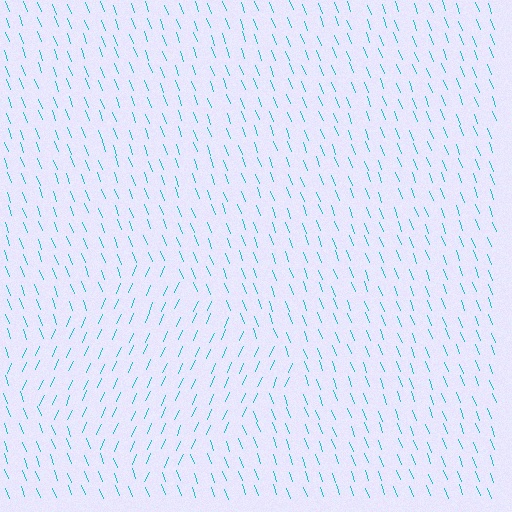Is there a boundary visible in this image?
Yes, there is a texture boundary formed by a change in line orientation.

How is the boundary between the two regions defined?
The boundary is defined purely by a change in line orientation (approximately 45 degrees difference). All lines are the same color and thickness.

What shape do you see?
I see a diamond.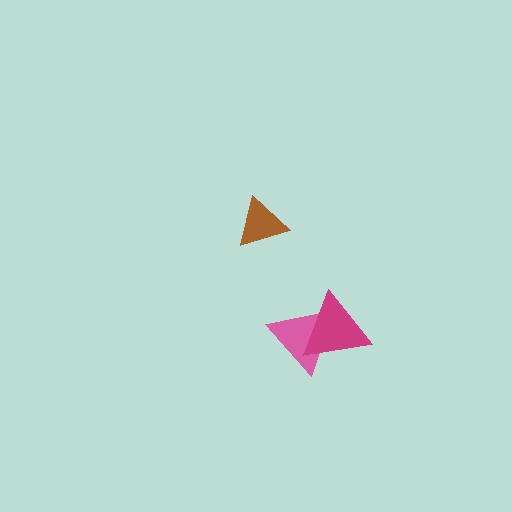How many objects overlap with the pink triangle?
1 object overlaps with the pink triangle.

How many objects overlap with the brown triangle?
0 objects overlap with the brown triangle.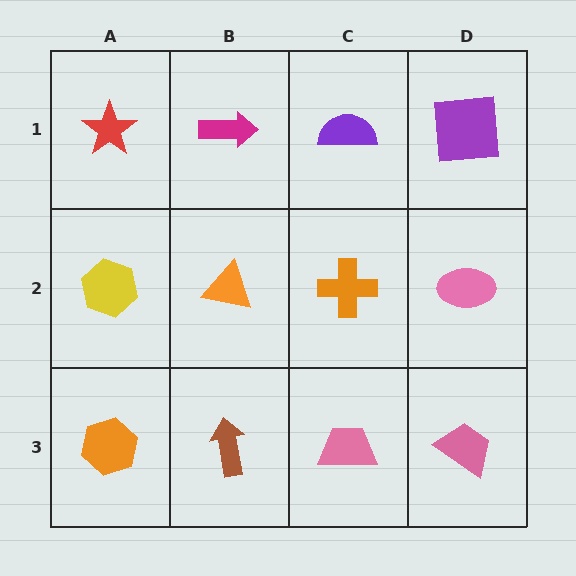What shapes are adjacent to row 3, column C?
An orange cross (row 2, column C), a brown arrow (row 3, column B), a pink trapezoid (row 3, column D).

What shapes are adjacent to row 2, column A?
A red star (row 1, column A), an orange hexagon (row 3, column A), an orange triangle (row 2, column B).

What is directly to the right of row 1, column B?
A purple semicircle.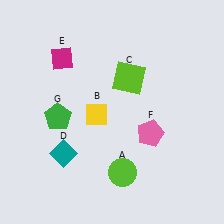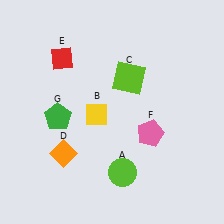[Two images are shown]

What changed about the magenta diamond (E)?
In Image 1, E is magenta. In Image 2, it changed to red.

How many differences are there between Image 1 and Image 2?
There are 2 differences between the two images.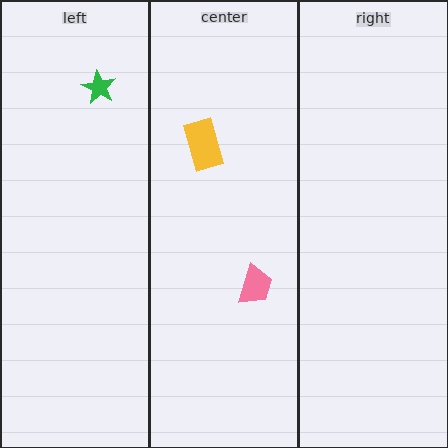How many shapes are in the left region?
1.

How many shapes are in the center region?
2.